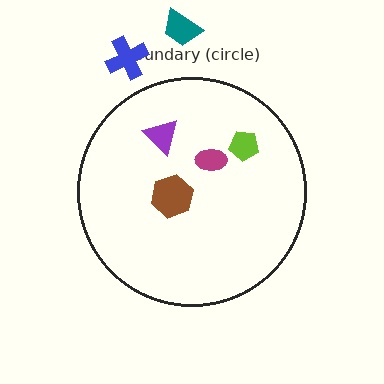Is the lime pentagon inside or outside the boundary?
Inside.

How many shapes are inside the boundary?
4 inside, 2 outside.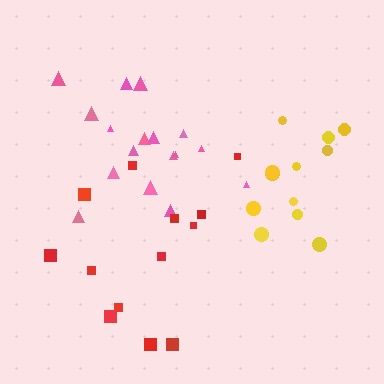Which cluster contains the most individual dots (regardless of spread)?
Pink (18).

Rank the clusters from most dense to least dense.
pink, yellow, red.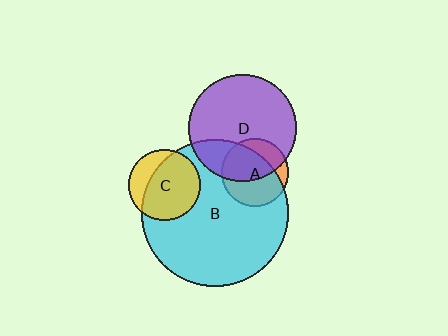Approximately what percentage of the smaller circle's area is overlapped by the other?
Approximately 25%.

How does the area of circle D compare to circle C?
Approximately 2.3 times.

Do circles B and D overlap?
Yes.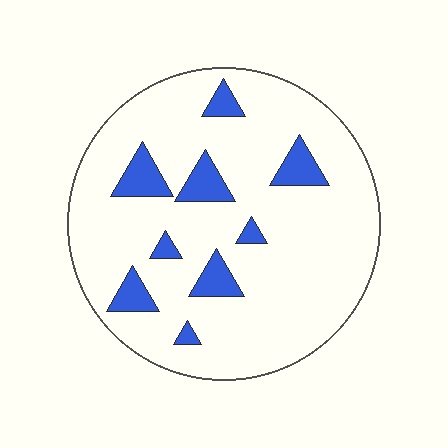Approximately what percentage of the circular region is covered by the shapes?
Approximately 15%.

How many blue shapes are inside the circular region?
9.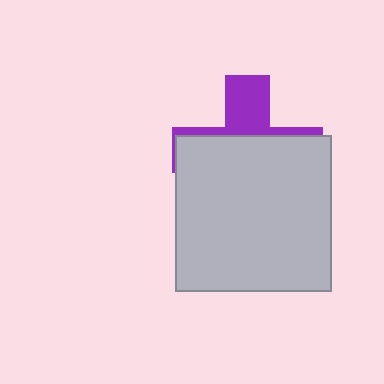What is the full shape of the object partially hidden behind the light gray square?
The partially hidden object is a purple cross.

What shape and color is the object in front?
The object in front is a light gray square.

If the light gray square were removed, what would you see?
You would see the complete purple cross.